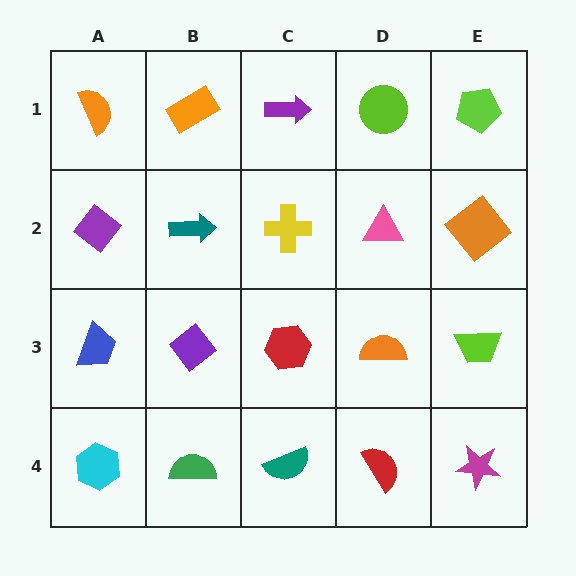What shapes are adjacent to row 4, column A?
A blue trapezoid (row 3, column A), a green semicircle (row 4, column B).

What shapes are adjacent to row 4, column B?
A purple diamond (row 3, column B), a cyan hexagon (row 4, column A), a teal semicircle (row 4, column C).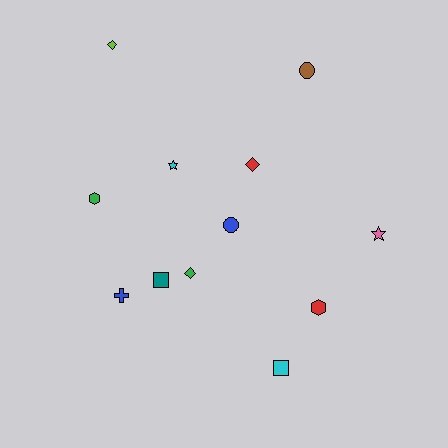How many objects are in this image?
There are 12 objects.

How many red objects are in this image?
There are 2 red objects.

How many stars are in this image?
There are 2 stars.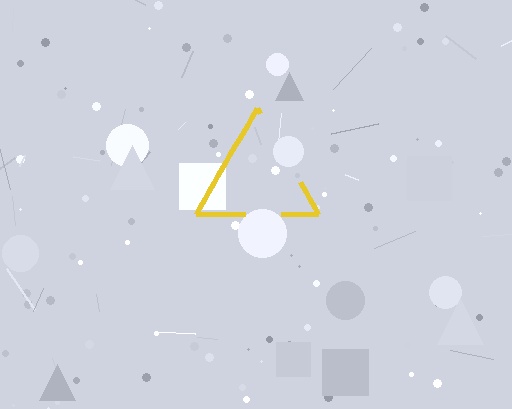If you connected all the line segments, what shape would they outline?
They would outline a triangle.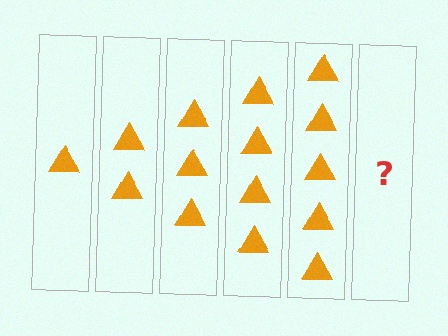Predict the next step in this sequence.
The next step is 6 triangles.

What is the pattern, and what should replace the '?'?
The pattern is that each step adds one more triangle. The '?' should be 6 triangles.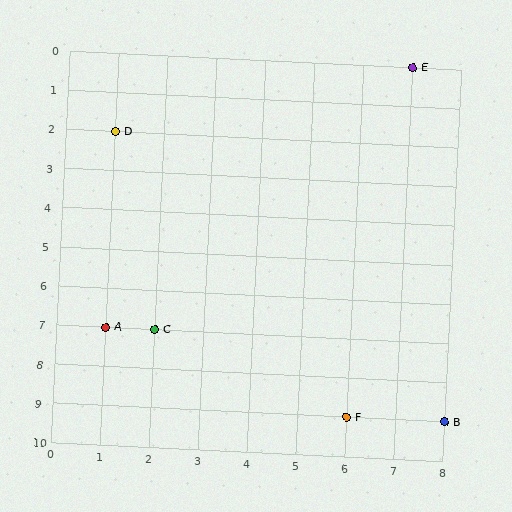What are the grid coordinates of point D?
Point D is at grid coordinates (1, 2).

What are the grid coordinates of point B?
Point B is at grid coordinates (8, 9).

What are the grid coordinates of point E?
Point E is at grid coordinates (7, 0).